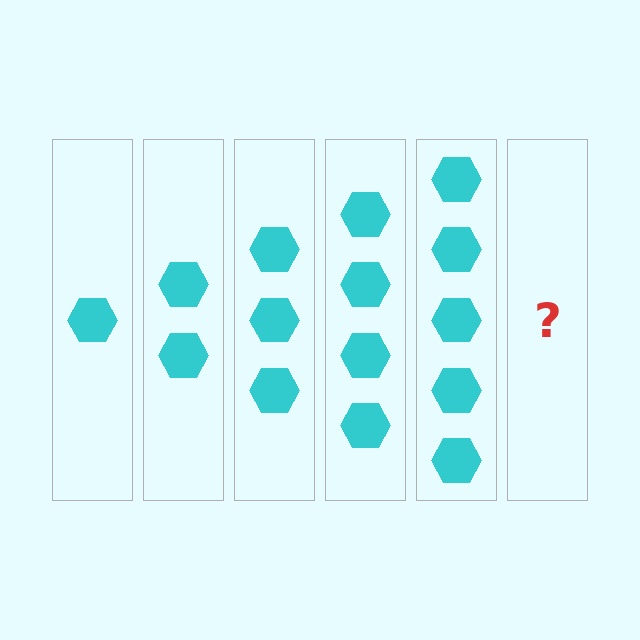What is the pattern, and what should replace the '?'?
The pattern is that each step adds one more hexagon. The '?' should be 6 hexagons.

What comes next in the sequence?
The next element should be 6 hexagons.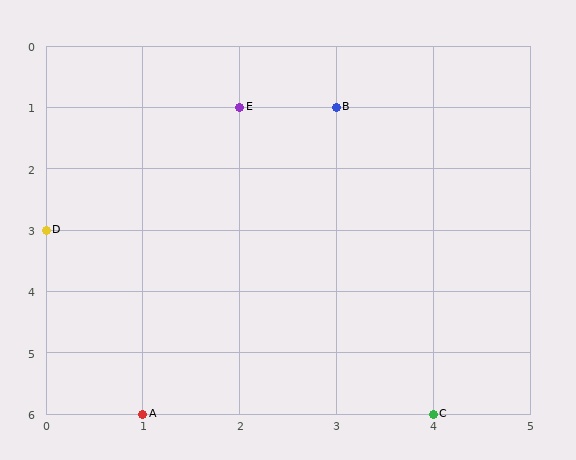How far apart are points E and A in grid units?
Points E and A are 1 column and 5 rows apart (about 5.1 grid units diagonally).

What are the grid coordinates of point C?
Point C is at grid coordinates (4, 6).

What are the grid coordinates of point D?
Point D is at grid coordinates (0, 3).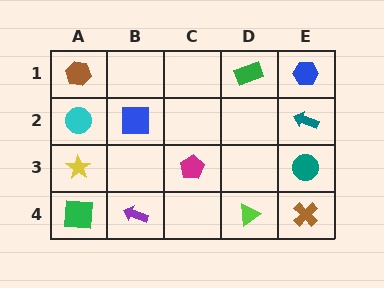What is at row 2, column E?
A teal arrow.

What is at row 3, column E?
A teal circle.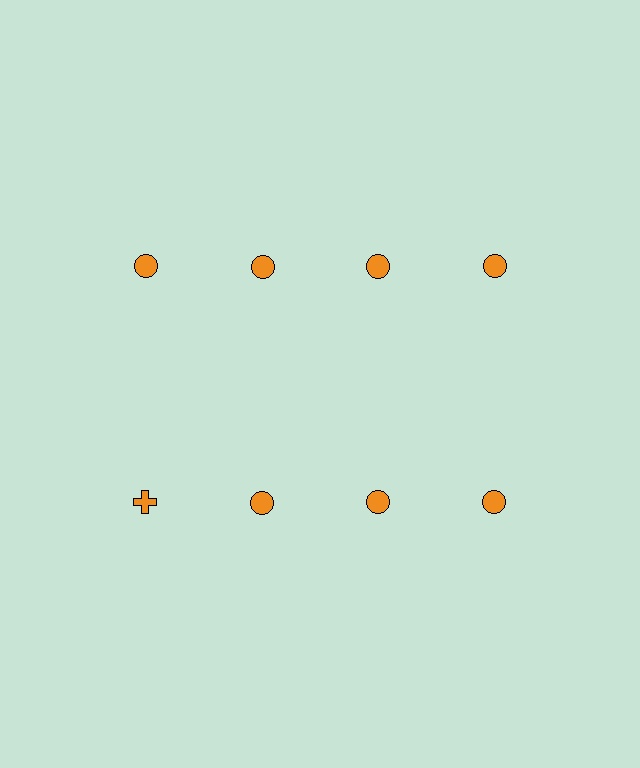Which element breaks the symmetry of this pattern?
The orange cross in the second row, leftmost column breaks the symmetry. All other shapes are orange circles.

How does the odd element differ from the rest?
It has a different shape: cross instead of circle.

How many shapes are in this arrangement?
There are 8 shapes arranged in a grid pattern.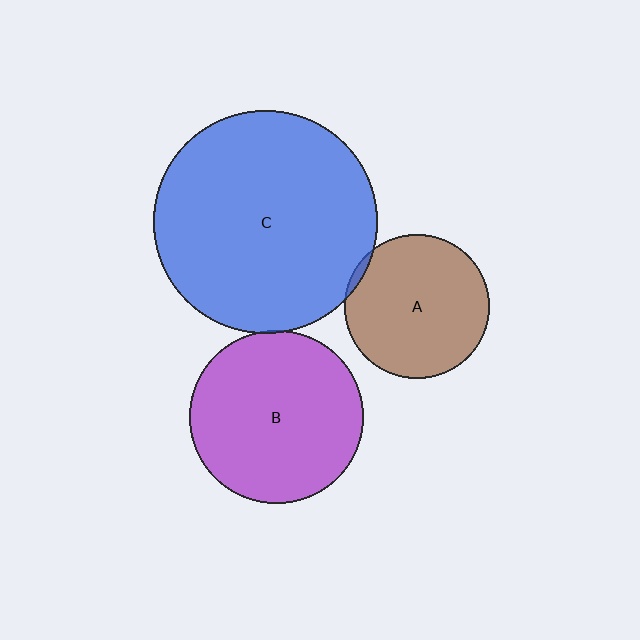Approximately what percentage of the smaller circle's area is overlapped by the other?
Approximately 5%.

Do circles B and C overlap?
Yes.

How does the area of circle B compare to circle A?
Approximately 1.4 times.